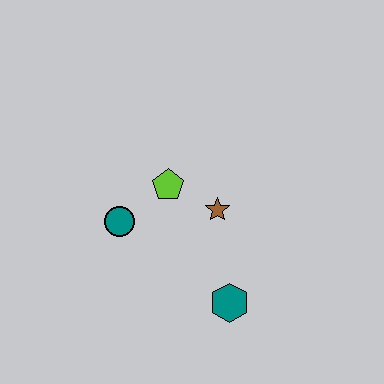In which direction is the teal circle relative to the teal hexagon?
The teal circle is to the left of the teal hexagon.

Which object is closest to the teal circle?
The lime pentagon is closest to the teal circle.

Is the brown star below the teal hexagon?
No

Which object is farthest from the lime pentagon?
The teal hexagon is farthest from the lime pentagon.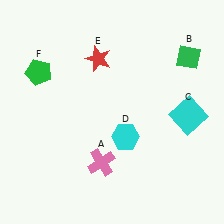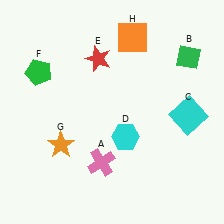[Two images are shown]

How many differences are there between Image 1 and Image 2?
There are 2 differences between the two images.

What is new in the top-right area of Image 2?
An orange square (H) was added in the top-right area of Image 2.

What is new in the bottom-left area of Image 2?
An orange star (G) was added in the bottom-left area of Image 2.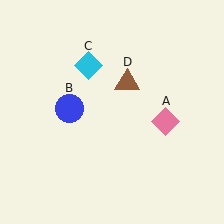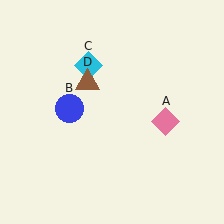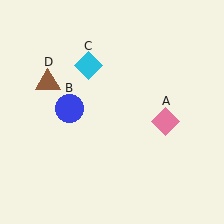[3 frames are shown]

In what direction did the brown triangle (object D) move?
The brown triangle (object D) moved left.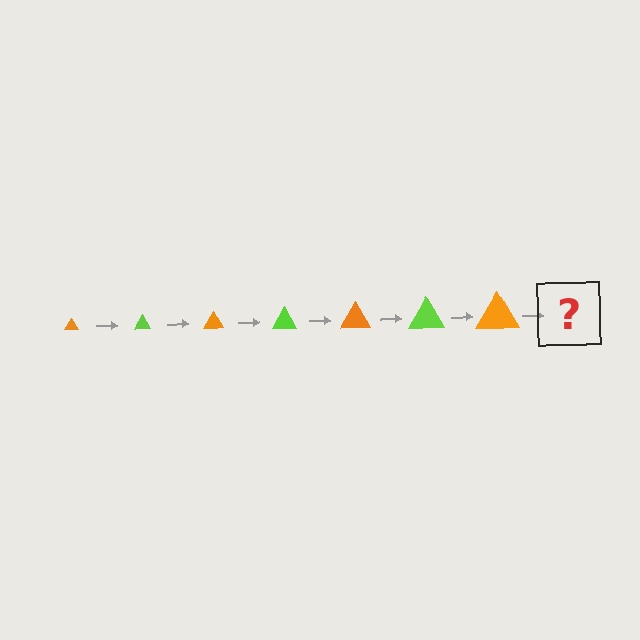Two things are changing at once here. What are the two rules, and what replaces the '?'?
The two rules are that the triangle grows larger each step and the color cycles through orange and lime. The '?' should be a lime triangle, larger than the previous one.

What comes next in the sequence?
The next element should be a lime triangle, larger than the previous one.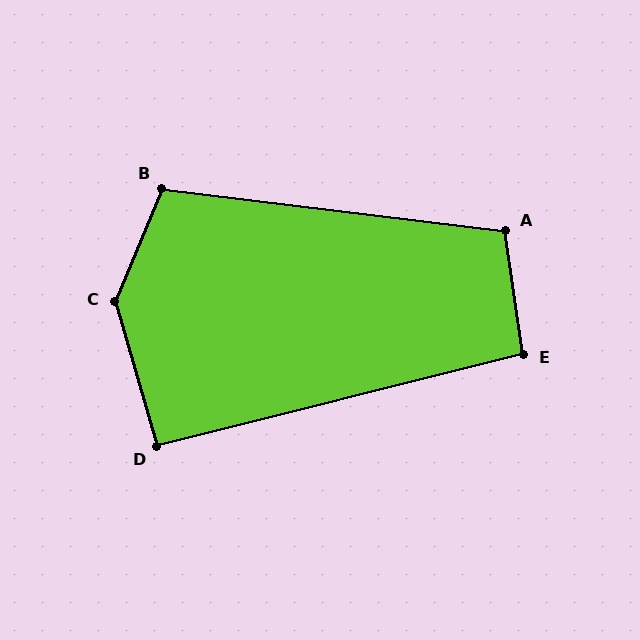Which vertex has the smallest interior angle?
D, at approximately 92 degrees.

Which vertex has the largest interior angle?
C, at approximately 141 degrees.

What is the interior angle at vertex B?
Approximately 105 degrees (obtuse).